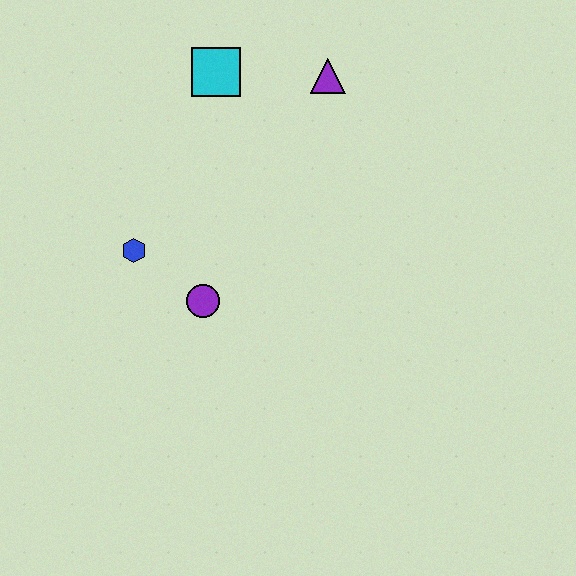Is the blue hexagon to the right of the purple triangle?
No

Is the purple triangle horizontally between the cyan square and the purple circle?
No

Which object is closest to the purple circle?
The blue hexagon is closest to the purple circle.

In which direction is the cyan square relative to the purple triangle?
The cyan square is to the left of the purple triangle.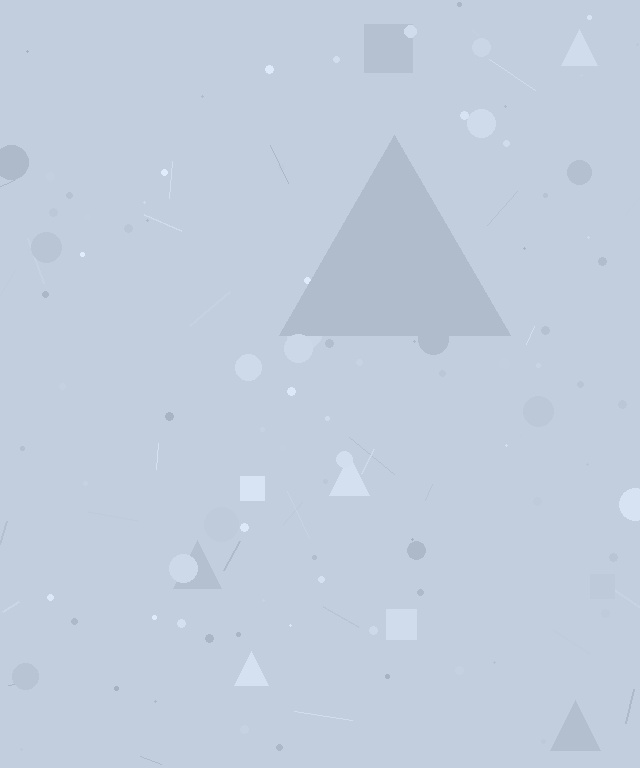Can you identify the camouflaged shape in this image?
The camouflaged shape is a triangle.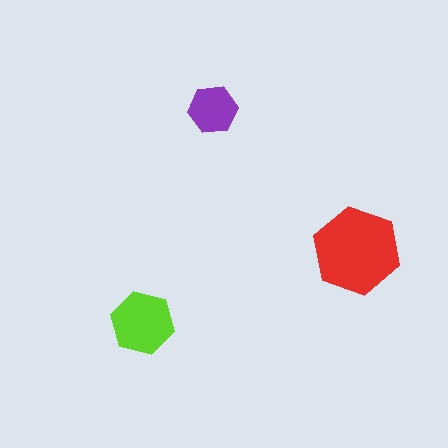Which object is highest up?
The purple hexagon is topmost.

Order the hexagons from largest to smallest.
the red one, the lime one, the purple one.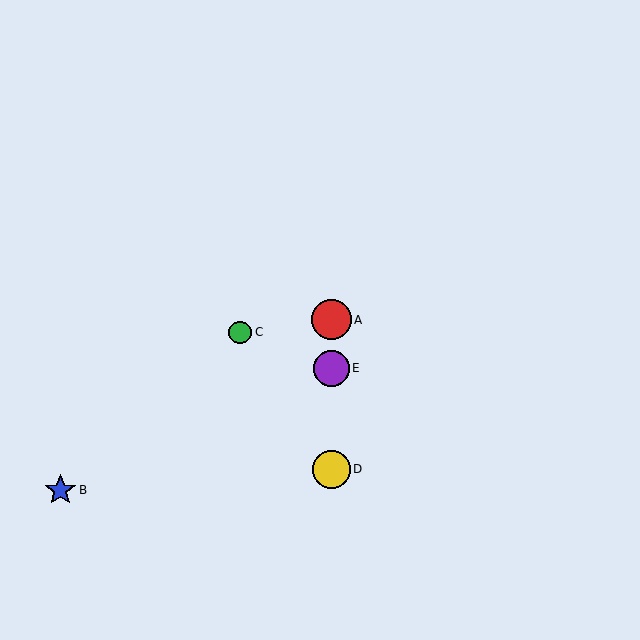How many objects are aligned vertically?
3 objects (A, D, E) are aligned vertically.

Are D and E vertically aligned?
Yes, both are at x≈331.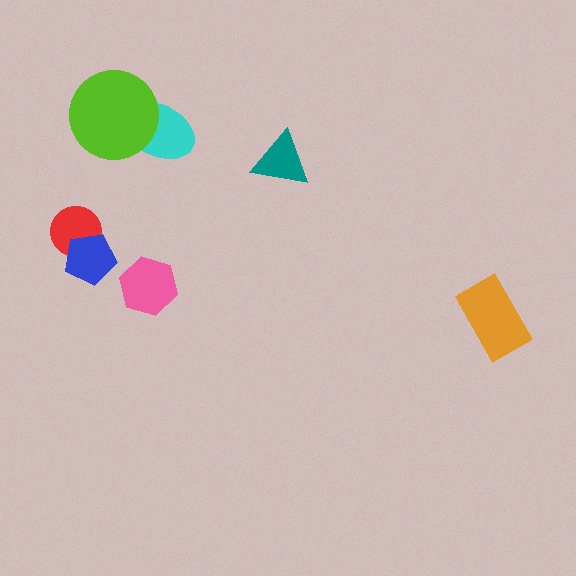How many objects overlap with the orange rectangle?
0 objects overlap with the orange rectangle.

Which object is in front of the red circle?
The blue pentagon is in front of the red circle.